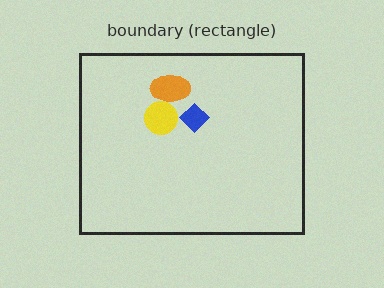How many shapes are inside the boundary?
3 inside, 0 outside.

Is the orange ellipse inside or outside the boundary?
Inside.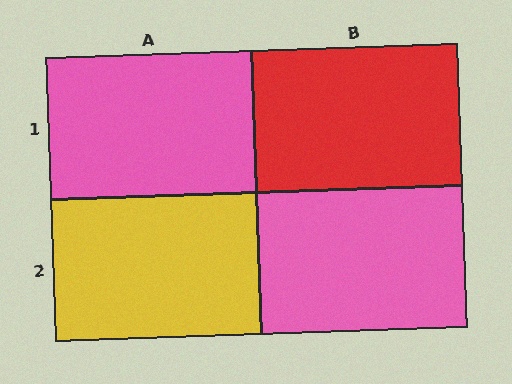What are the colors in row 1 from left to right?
Pink, red.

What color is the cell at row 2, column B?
Pink.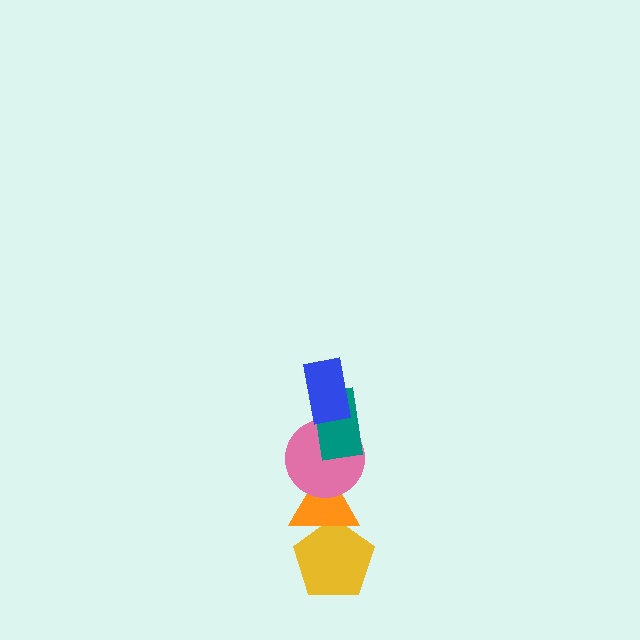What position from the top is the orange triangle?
The orange triangle is 4th from the top.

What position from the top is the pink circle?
The pink circle is 3rd from the top.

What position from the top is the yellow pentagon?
The yellow pentagon is 5th from the top.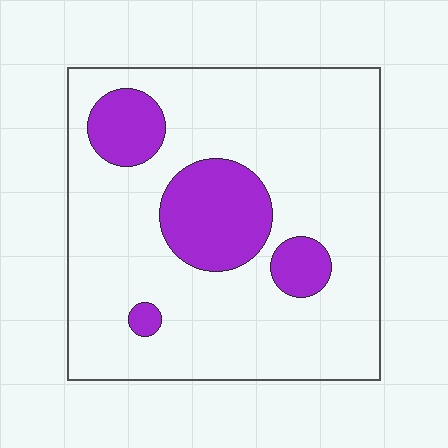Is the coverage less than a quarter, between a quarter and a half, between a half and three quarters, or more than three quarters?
Less than a quarter.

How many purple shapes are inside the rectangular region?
4.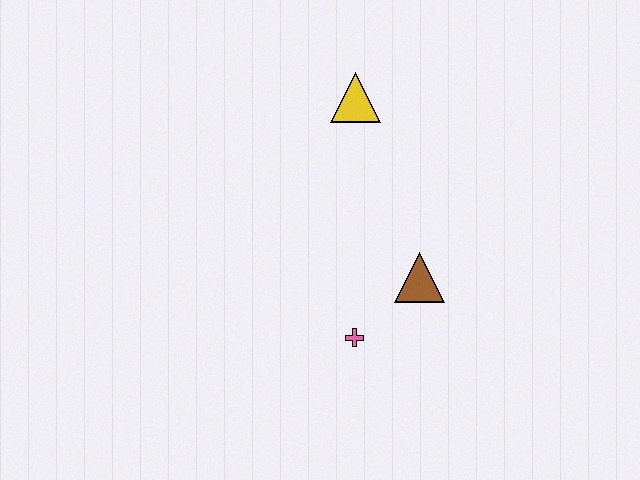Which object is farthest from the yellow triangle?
The pink cross is farthest from the yellow triangle.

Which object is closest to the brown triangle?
The pink cross is closest to the brown triangle.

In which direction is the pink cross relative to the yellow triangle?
The pink cross is below the yellow triangle.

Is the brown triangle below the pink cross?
No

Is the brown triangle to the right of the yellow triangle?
Yes